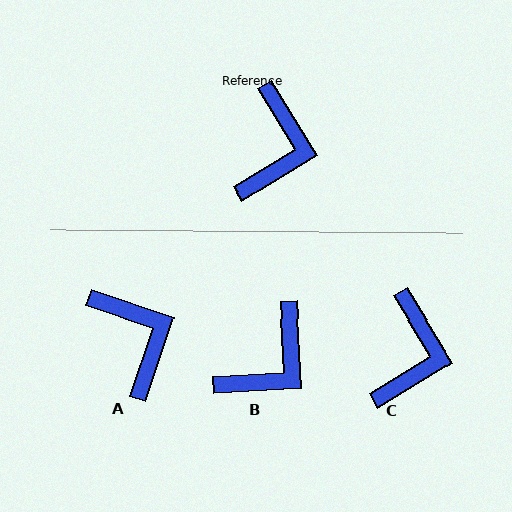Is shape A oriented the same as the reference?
No, it is off by about 40 degrees.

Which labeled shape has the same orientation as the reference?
C.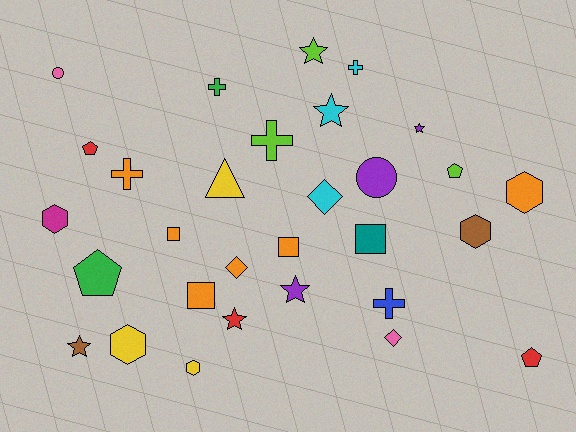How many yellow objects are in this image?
There are 3 yellow objects.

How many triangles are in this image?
There is 1 triangle.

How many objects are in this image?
There are 30 objects.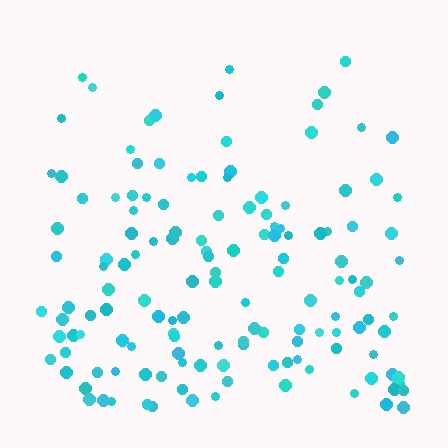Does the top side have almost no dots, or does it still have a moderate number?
Still a moderate number, just noticeably fewer than the bottom.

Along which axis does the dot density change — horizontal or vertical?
Vertical.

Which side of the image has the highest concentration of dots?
The bottom.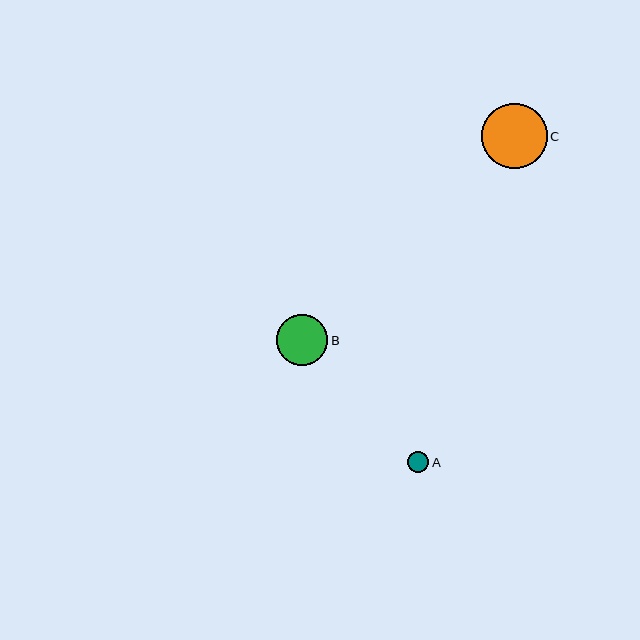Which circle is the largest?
Circle C is the largest with a size of approximately 65 pixels.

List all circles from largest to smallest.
From largest to smallest: C, B, A.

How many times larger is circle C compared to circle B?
Circle C is approximately 1.3 times the size of circle B.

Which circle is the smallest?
Circle A is the smallest with a size of approximately 21 pixels.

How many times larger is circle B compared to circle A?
Circle B is approximately 2.4 times the size of circle A.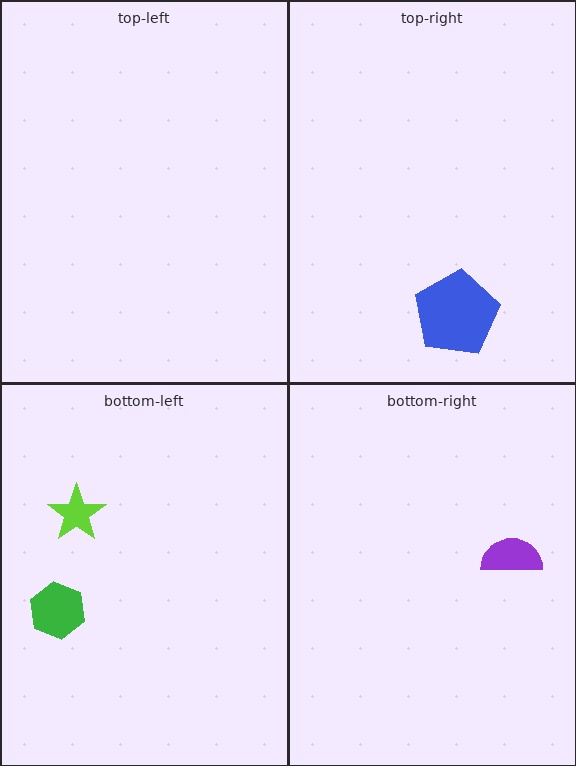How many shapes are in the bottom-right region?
1.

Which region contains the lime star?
The bottom-left region.